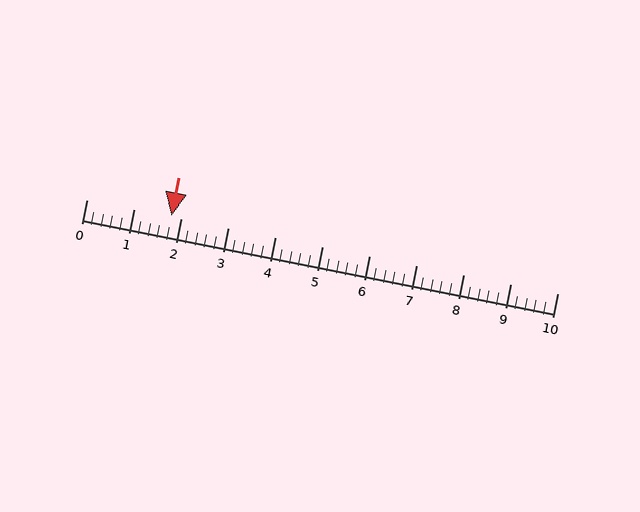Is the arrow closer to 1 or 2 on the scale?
The arrow is closer to 2.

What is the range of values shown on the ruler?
The ruler shows values from 0 to 10.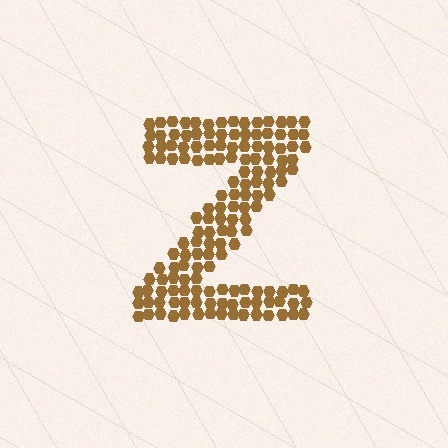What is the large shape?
The large shape is the letter Z.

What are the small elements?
The small elements are hexagons.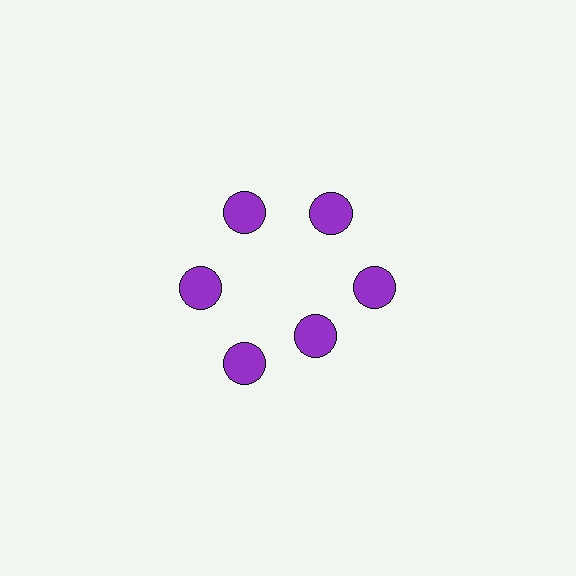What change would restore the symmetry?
The symmetry would be restored by moving it outward, back onto the ring so that all 6 circles sit at equal angles and equal distance from the center.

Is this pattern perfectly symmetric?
No. The 6 purple circles are arranged in a ring, but one element near the 5 o'clock position is pulled inward toward the center, breaking the 6-fold rotational symmetry.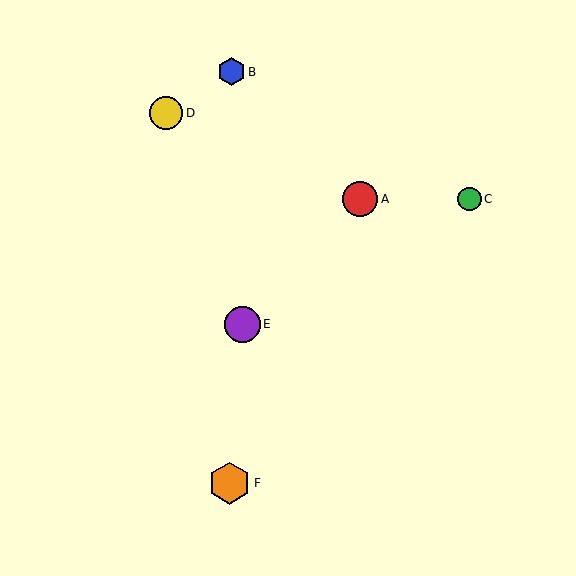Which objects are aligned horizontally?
Objects A, C are aligned horizontally.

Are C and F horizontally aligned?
No, C is at y≈199 and F is at y≈483.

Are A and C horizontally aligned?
Yes, both are at y≈199.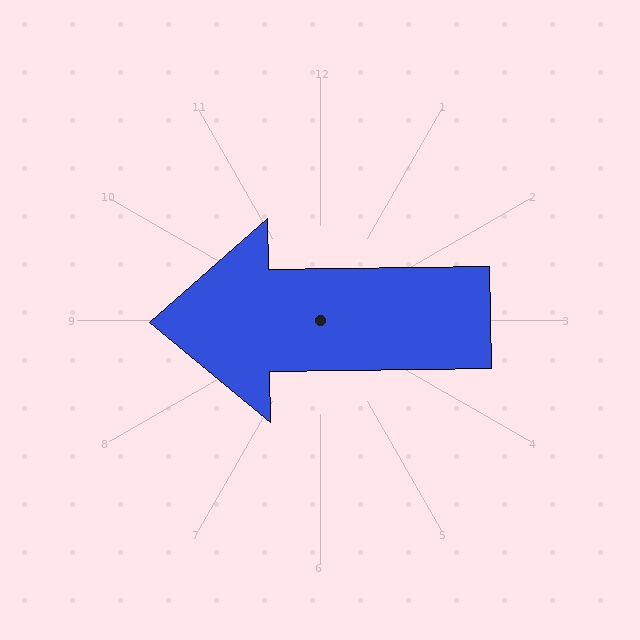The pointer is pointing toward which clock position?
Roughly 9 o'clock.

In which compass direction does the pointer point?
West.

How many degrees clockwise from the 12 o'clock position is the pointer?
Approximately 269 degrees.